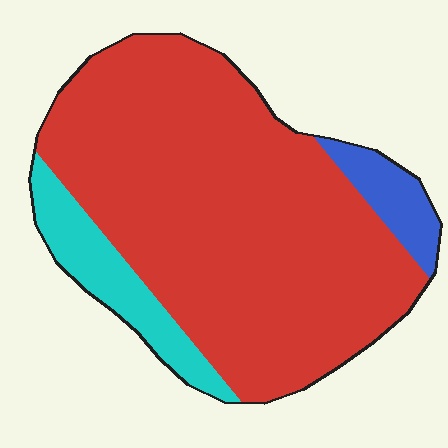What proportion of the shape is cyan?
Cyan takes up less than a quarter of the shape.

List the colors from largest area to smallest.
From largest to smallest: red, cyan, blue.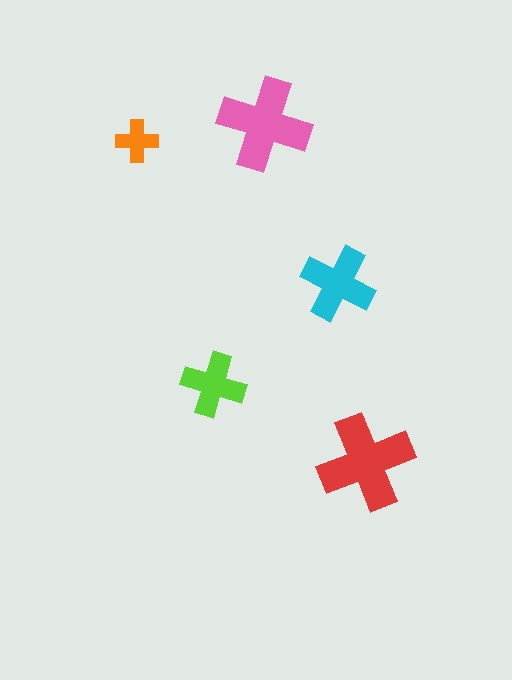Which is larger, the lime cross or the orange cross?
The lime one.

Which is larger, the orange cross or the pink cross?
The pink one.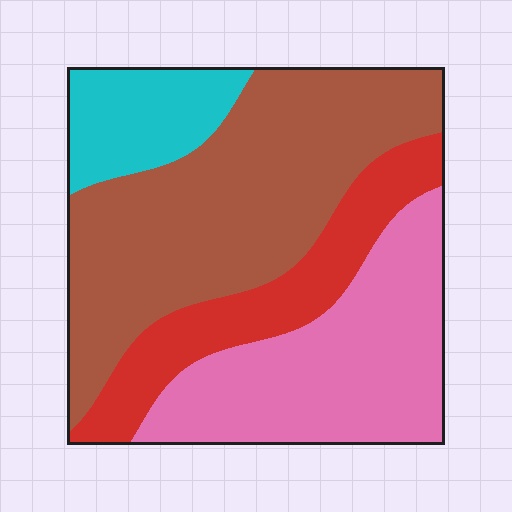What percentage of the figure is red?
Red covers roughly 20% of the figure.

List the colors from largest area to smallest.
From largest to smallest: brown, pink, red, cyan.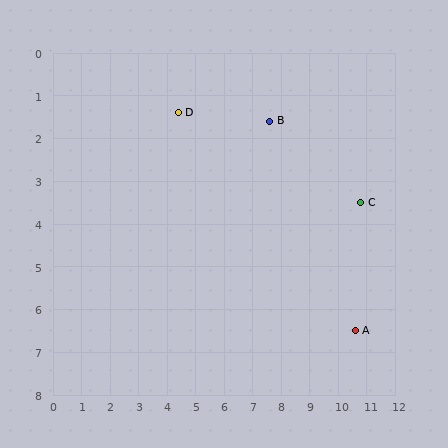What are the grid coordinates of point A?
Point A is at approximately (10.6, 6.5).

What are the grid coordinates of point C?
Point C is at approximately (10.8, 3.5).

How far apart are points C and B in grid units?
Points C and B are about 3.7 grid units apart.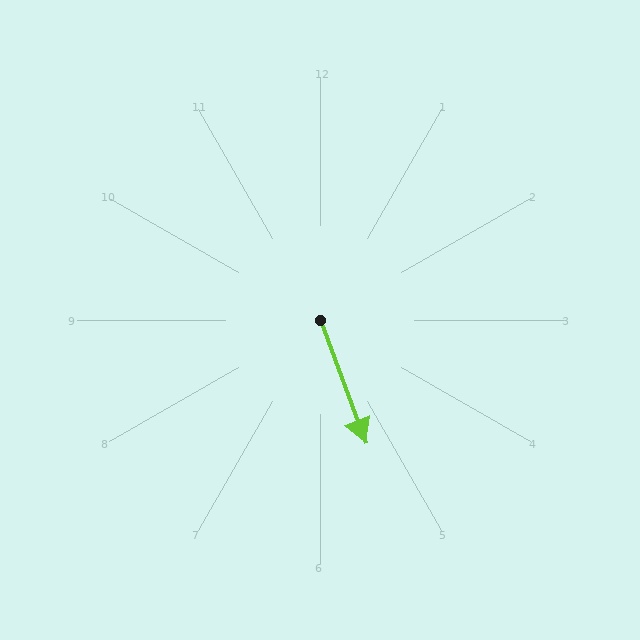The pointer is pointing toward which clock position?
Roughly 5 o'clock.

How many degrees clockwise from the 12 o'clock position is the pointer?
Approximately 160 degrees.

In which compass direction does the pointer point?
South.